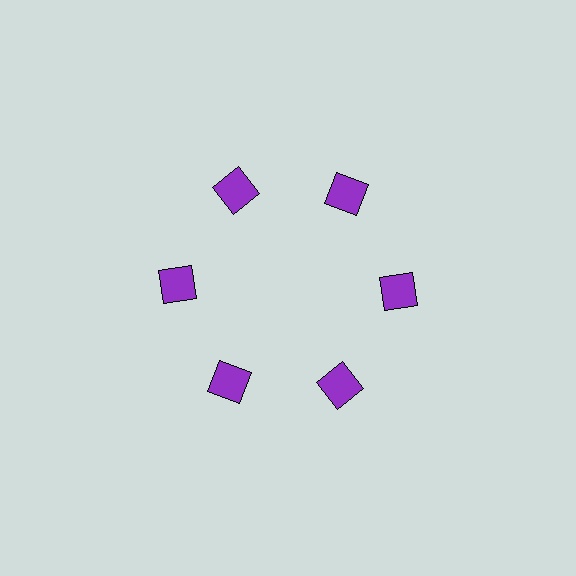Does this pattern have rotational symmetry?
Yes, this pattern has 6-fold rotational symmetry. It looks the same after rotating 60 degrees around the center.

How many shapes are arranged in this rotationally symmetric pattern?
There are 6 shapes, arranged in 6 groups of 1.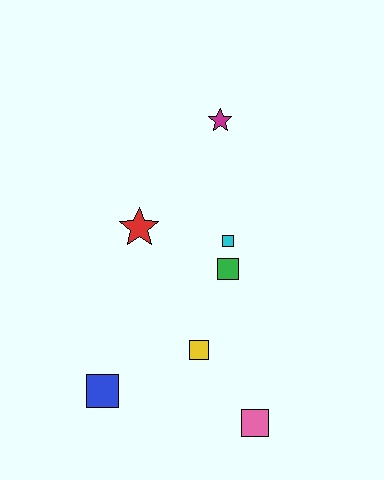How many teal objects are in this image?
There are no teal objects.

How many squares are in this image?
There are 5 squares.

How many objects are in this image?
There are 7 objects.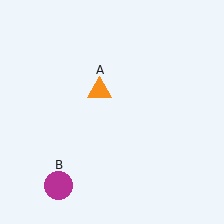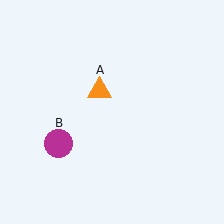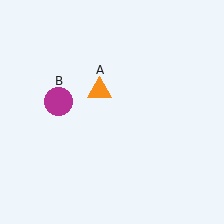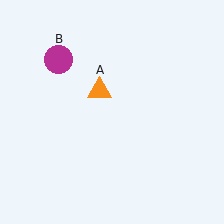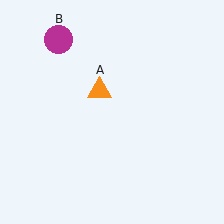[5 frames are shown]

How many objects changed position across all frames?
1 object changed position: magenta circle (object B).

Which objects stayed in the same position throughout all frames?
Orange triangle (object A) remained stationary.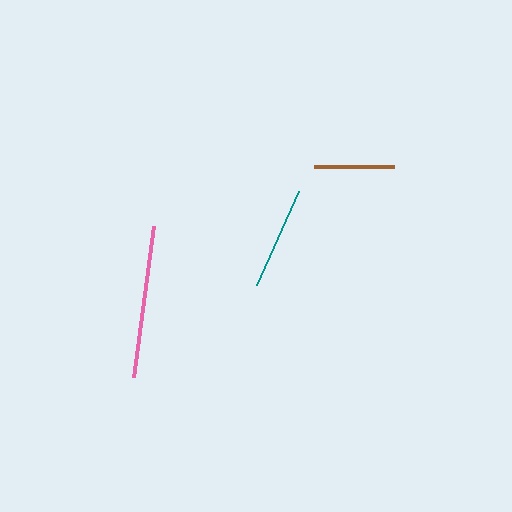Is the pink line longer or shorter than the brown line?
The pink line is longer than the brown line.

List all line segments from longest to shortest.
From longest to shortest: pink, teal, brown.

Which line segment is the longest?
The pink line is the longest at approximately 153 pixels.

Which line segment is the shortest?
The brown line is the shortest at approximately 80 pixels.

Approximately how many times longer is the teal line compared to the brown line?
The teal line is approximately 1.3 times the length of the brown line.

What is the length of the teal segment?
The teal segment is approximately 103 pixels long.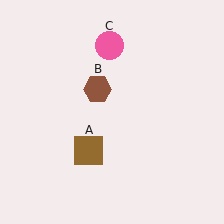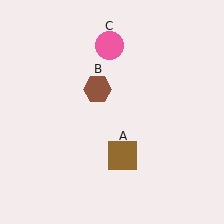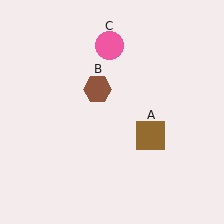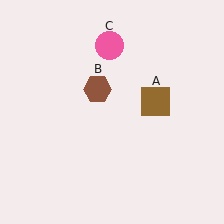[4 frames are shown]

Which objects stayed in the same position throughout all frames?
Brown hexagon (object B) and pink circle (object C) remained stationary.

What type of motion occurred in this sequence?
The brown square (object A) rotated counterclockwise around the center of the scene.